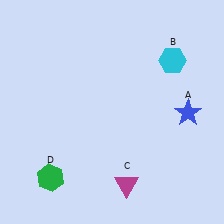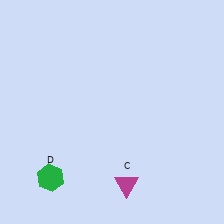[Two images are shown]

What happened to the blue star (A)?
The blue star (A) was removed in Image 2. It was in the bottom-right area of Image 1.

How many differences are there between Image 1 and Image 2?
There are 2 differences between the two images.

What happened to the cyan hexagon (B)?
The cyan hexagon (B) was removed in Image 2. It was in the top-right area of Image 1.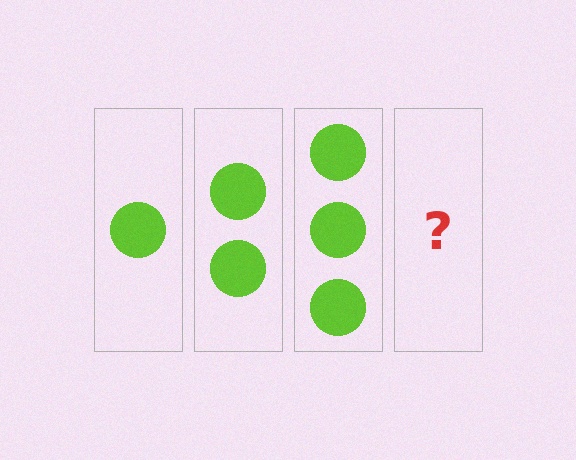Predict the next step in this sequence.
The next step is 4 circles.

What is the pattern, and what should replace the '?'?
The pattern is that each step adds one more circle. The '?' should be 4 circles.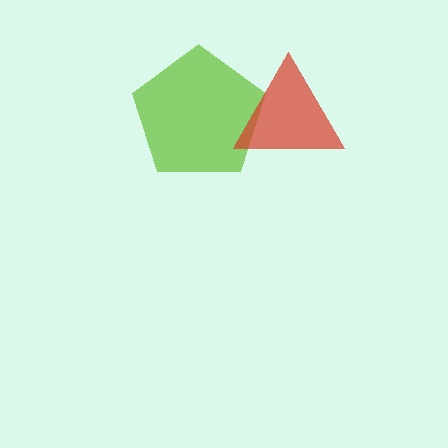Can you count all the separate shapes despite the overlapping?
Yes, there are 2 separate shapes.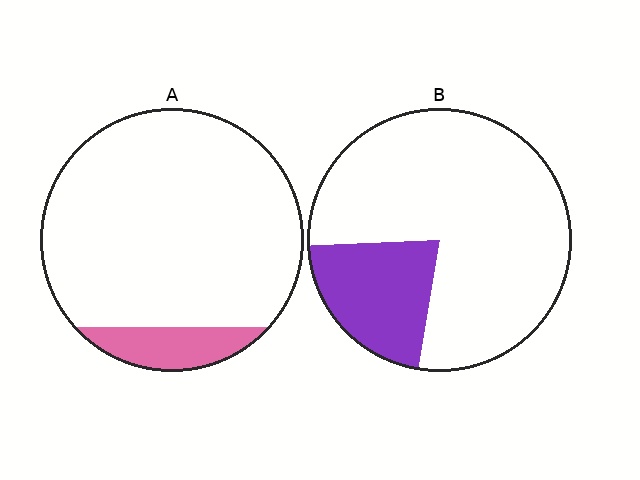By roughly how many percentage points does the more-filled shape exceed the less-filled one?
By roughly 10 percentage points (B over A).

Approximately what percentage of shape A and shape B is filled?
A is approximately 10% and B is approximately 20%.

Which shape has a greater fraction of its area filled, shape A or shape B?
Shape B.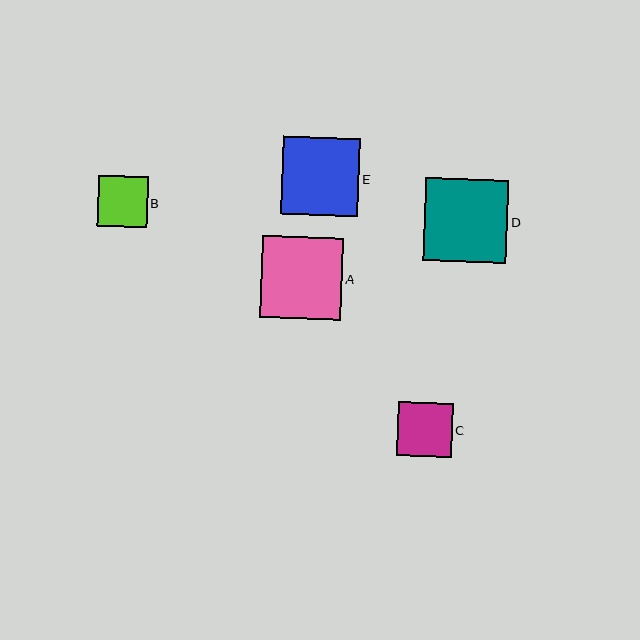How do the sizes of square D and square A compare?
Square D and square A are approximately the same size.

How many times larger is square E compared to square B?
Square E is approximately 1.5 times the size of square B.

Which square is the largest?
Square D is the largest with a size of approximately 84 pixels.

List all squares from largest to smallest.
From largest to smallest: D, A, E, C, B.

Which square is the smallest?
Square B is the smallest with a size of approximately 50 pixels.